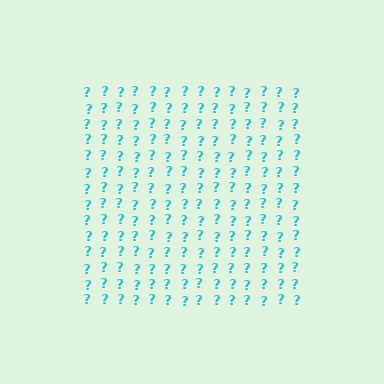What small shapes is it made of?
It is made of small question marks.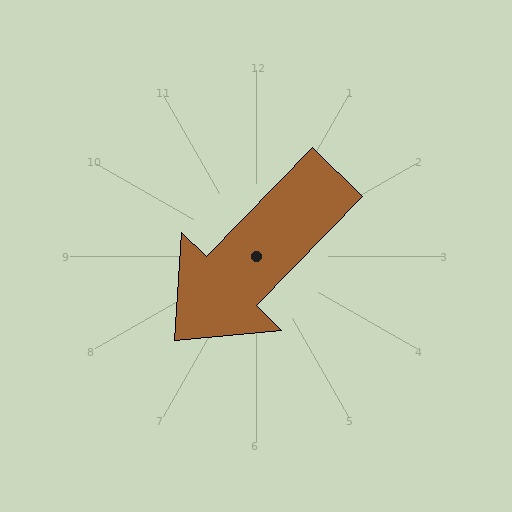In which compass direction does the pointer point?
Southwest.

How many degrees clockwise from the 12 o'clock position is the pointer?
Approximately 224 degrees.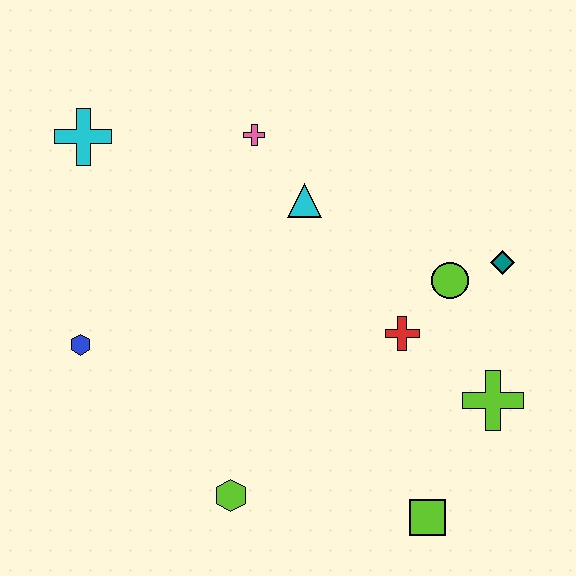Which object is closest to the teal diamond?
The lime circle is closest to the teal diamond.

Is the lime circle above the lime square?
Yes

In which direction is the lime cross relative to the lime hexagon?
The lime cross is to the right of the lime hexagon.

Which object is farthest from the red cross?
The cyan cross is farthest from the red cross.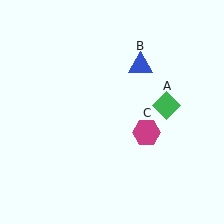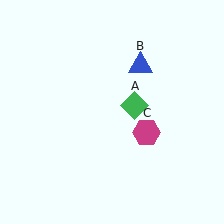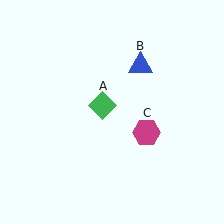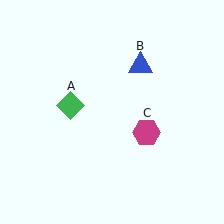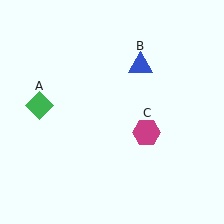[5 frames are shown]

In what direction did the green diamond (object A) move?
The green diamond (object A) moved left.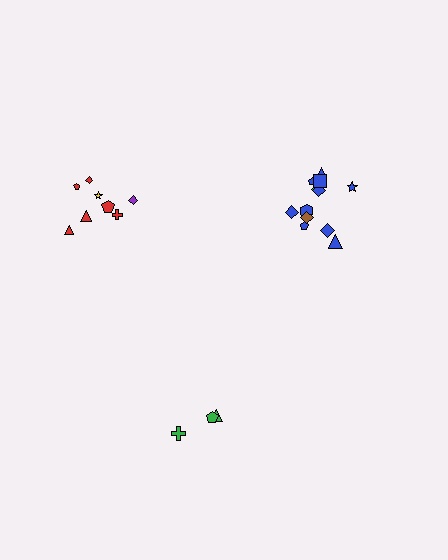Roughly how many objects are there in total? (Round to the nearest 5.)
Roughly 25 objects in total.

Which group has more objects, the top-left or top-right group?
The top-right group.